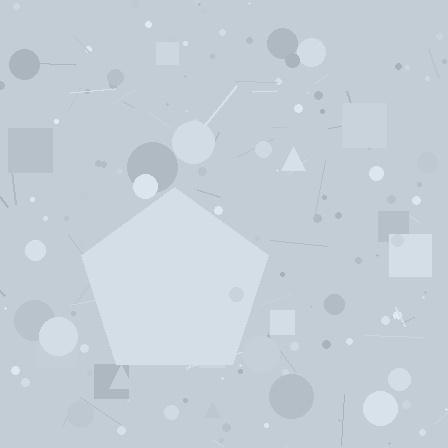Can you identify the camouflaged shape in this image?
The camouflaged shape is a pentagon.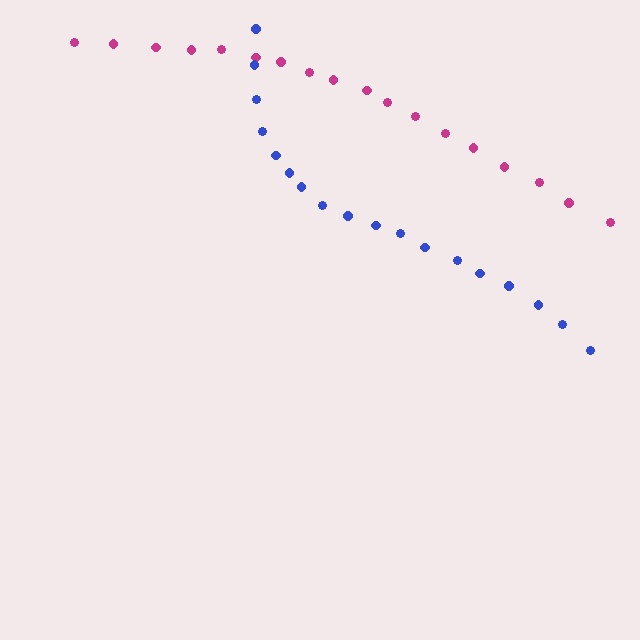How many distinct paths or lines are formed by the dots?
There are 2 distinct paths.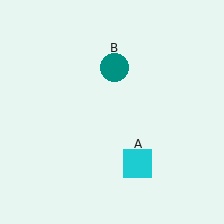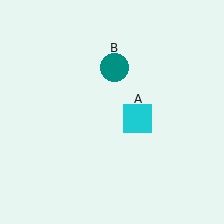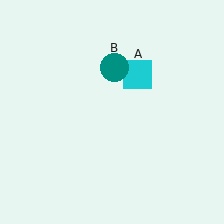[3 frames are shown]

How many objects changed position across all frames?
1 object changed position: cyan square (object A).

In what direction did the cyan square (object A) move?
The cyan square (object A) moved up.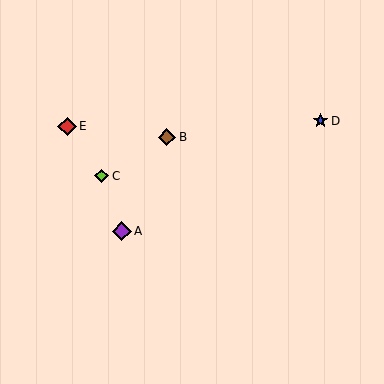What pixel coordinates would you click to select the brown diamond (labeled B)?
Click at (167, 137) to select the brown diamond B.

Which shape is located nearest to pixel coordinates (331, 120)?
The blue star (labeled D) at (321, 121) is nearest to that location.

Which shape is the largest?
The purple diamond (labeled A) is the largest.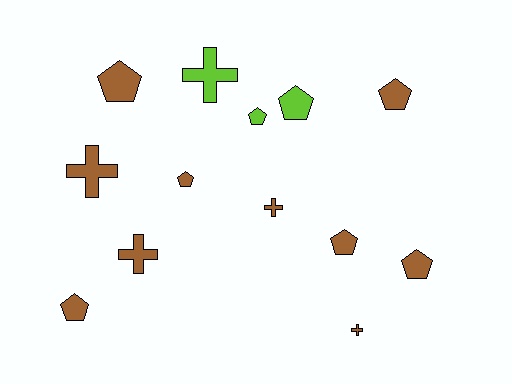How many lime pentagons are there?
There are 2 lime pentagons.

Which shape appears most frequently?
Pentagon, with 8 objects.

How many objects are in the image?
There are 13 objects.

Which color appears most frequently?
Brown, with 10 objects.